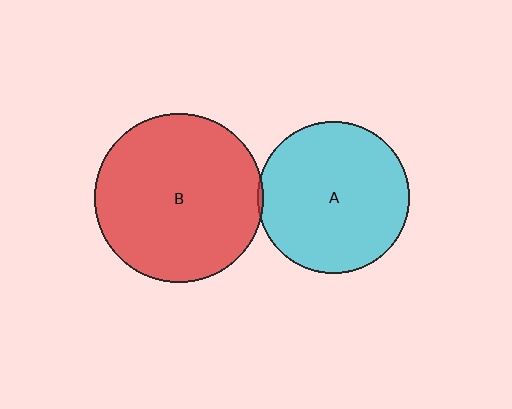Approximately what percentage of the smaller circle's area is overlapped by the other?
Approximately 5%.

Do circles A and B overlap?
Yes.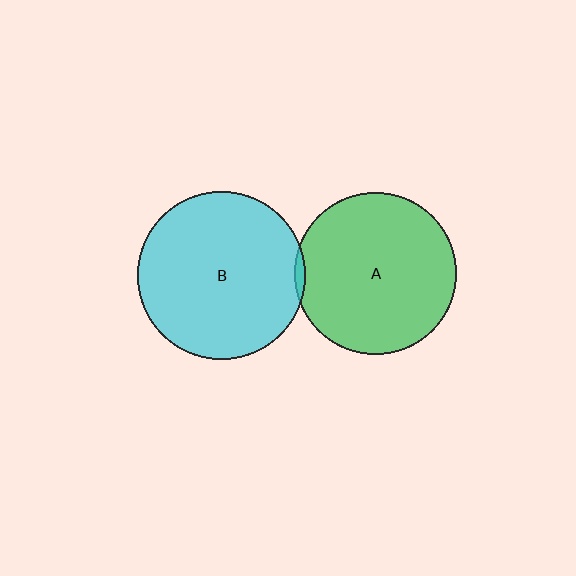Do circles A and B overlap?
Yes.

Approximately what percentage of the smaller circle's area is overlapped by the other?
Approximately 5%.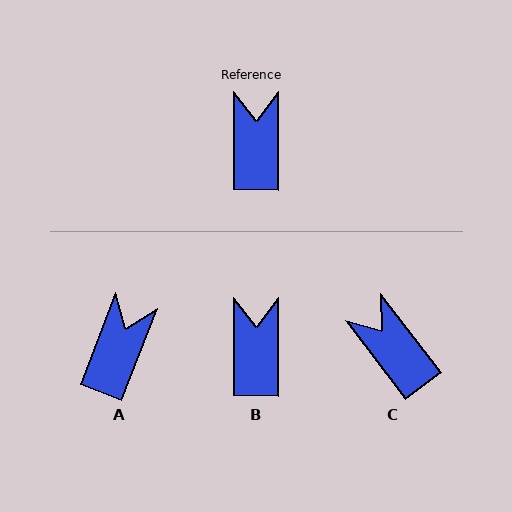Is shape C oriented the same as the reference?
No, it is off by about 38 degrees.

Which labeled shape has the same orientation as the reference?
B.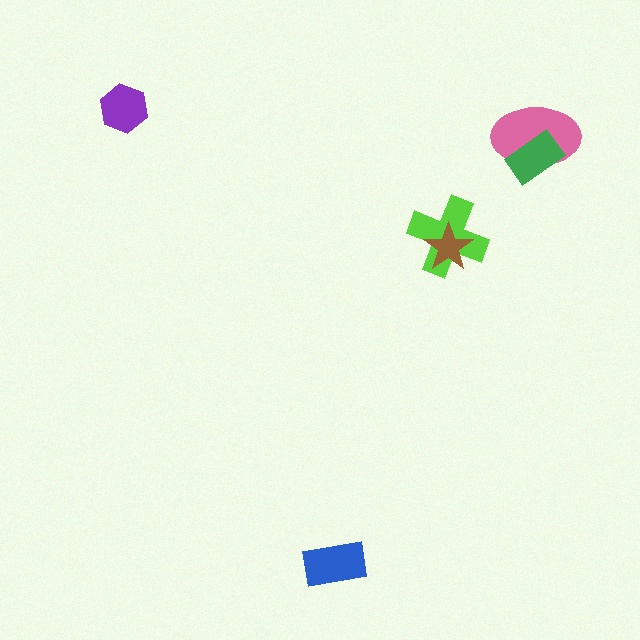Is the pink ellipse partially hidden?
Yes, it is partially covered by another shape.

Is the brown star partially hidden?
No, no other shape covers it.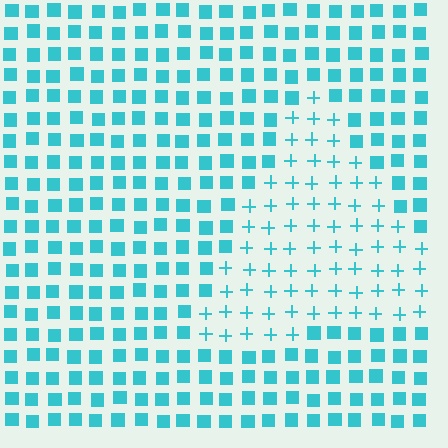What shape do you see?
I see a triangle.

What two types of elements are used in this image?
The image uses plus signs inside the triangle region and squares outside it.